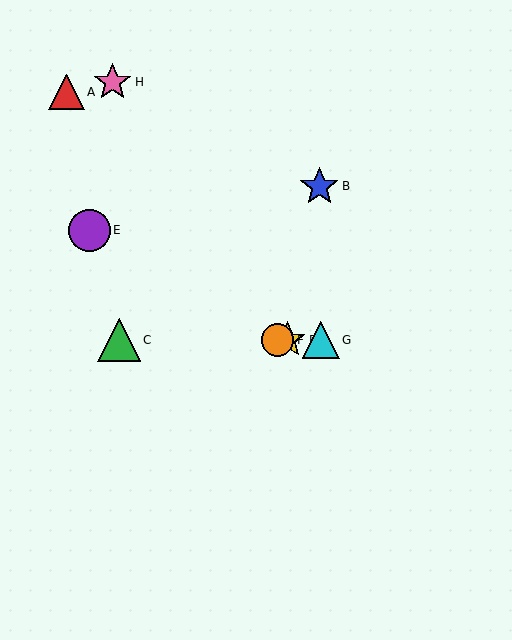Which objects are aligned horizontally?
Objects C, D, F, G are aligned horizontally.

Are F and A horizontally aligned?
No, F is at y≈340 and A is at y≈92.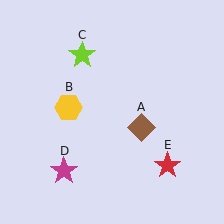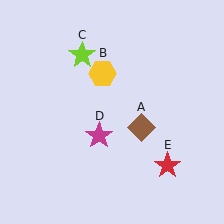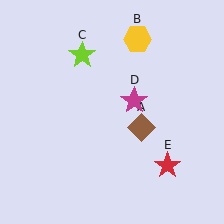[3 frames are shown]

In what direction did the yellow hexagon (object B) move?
The yellow hexagon (object B) moved up and to the right.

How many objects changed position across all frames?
2 objects changed position: yellow hexagon (object B), magenta star (object D).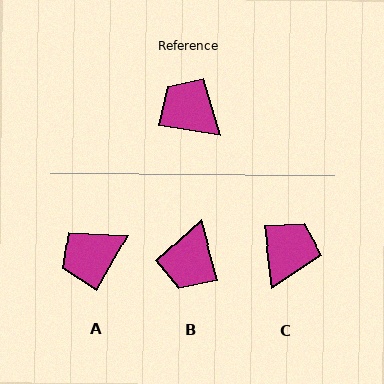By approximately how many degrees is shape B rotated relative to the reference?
Approximately 115 degrees counter-clockwise.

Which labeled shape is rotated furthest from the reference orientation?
B, about 115 degrees away.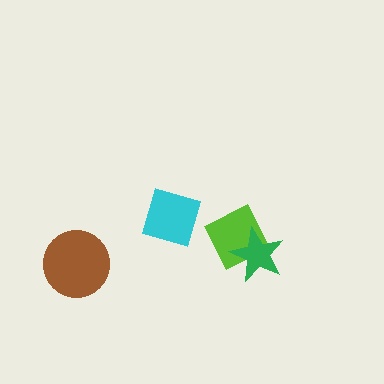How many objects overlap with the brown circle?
0 objects overlap with the brown circle.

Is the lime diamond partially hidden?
Yes, it is partially covered by another shape.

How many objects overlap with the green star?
1 object overlaps with the green star.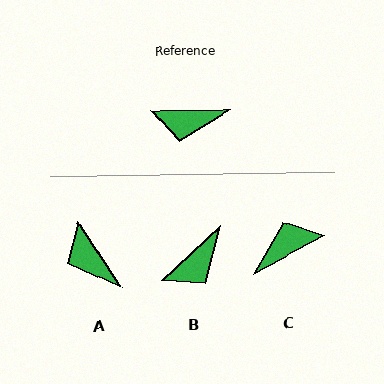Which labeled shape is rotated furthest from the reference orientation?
C, about 151 degrees away.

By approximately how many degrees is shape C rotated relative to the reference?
Approximately 151 degrees clockwise.